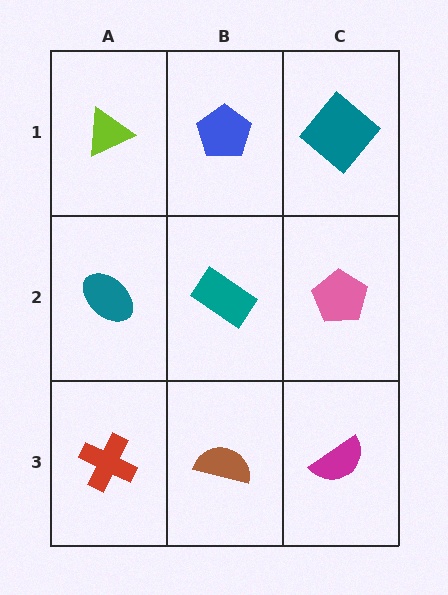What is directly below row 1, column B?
A teal rectangle.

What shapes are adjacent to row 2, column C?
A teal diamond (row 1, column C), a magenta semicircle (row 3, column C), a teal rectangle (row 2, column B).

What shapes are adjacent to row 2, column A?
A lime triangle (row 1, column A), a red cross (row 3, column A), a teal rectangle (row 2, column B).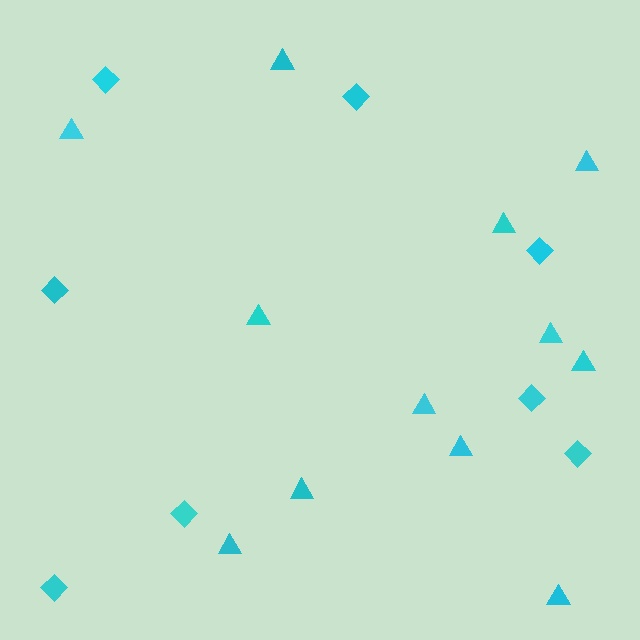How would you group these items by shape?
There are 2 groups: one group of triangles (12) and one group of diamonds (8).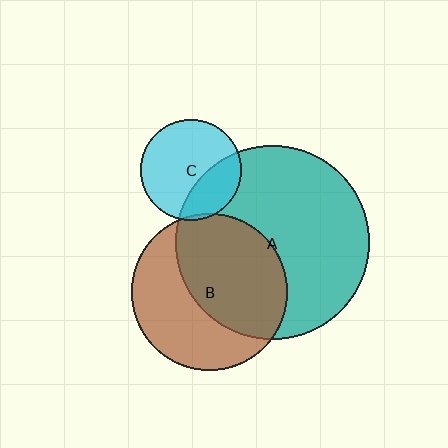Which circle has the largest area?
Circle A (teal).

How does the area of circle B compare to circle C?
Approximately 2.4 times.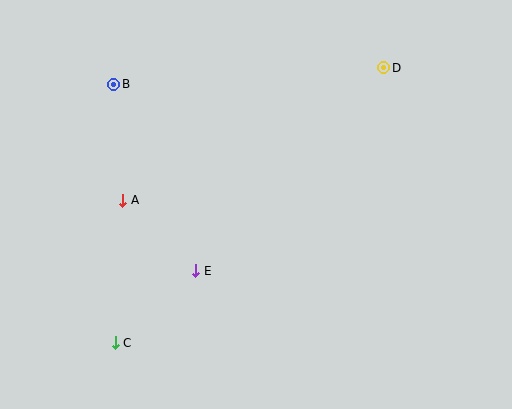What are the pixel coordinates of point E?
Point E is at (196, 271).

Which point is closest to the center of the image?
Point E at (196, 271) is closest to the center.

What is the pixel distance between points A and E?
The distance between A and E is 101 pixels.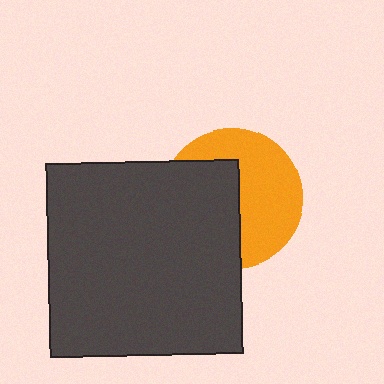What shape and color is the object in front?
The object in front is a dark gray square.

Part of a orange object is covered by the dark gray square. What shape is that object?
It is a circle.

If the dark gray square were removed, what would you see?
You would see the complete orange circle.